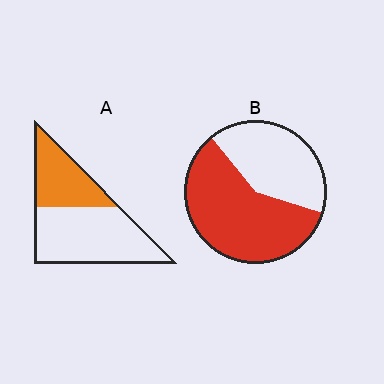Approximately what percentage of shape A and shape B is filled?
A is approximately 35% and B is approximately 60%.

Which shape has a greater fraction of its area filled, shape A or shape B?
Shape B.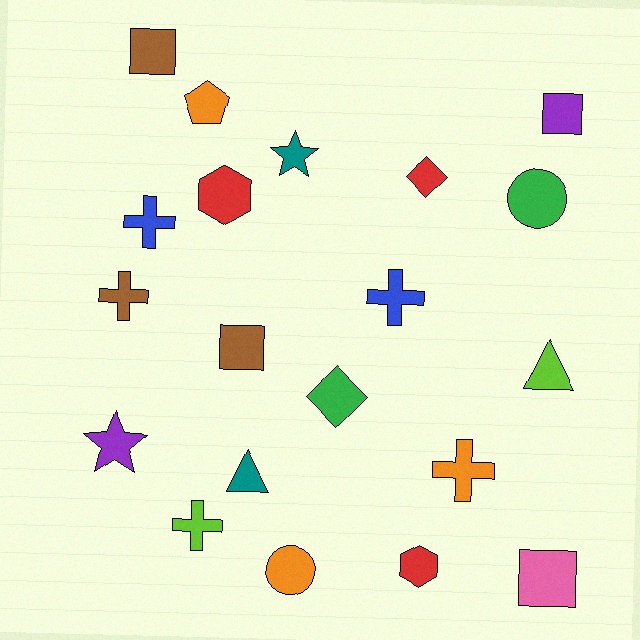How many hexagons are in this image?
There are 2 hexagons.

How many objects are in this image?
There are 20 objects.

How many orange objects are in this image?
There are 3 orange objects.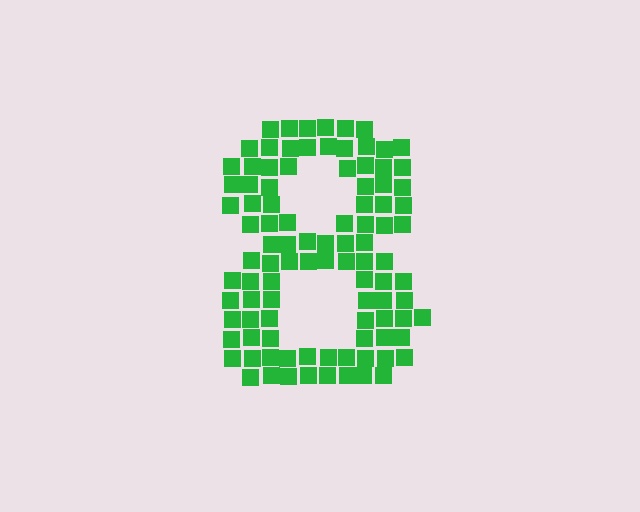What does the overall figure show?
The overall figure shows the digit 8.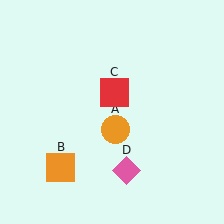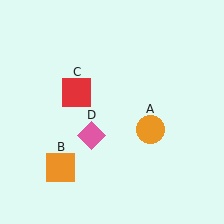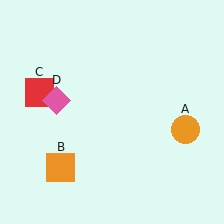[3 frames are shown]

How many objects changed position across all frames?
3 objects changed position: orange circle (object A), red square (object C), pink diamond (object D).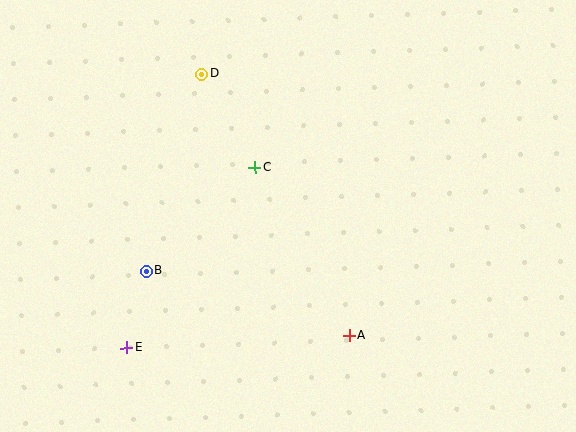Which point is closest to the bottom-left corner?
Point E is closest to the bottom-left corner.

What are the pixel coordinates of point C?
Point C is at (255, 167).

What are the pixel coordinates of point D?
Point D is at (202, 74).